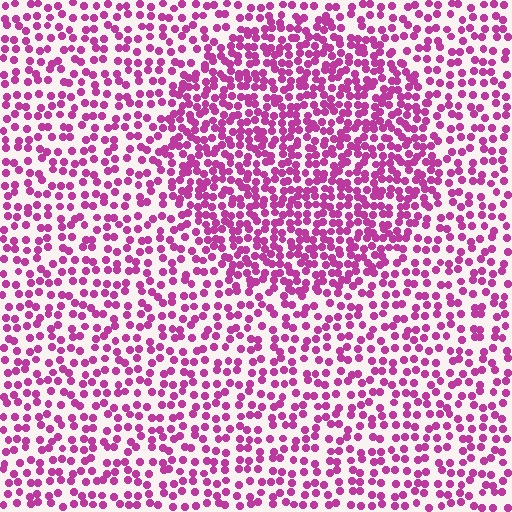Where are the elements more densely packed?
The elements are more densely packed inside the circle boundary.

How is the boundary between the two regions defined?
The boundary is defined by a change in element density (approximately 1.7x ratio). All elements are the same color, size, and shape.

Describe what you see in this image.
The image contains small magenta elements arranged at two different densities. A circle-shaped region is visible where the elements are more densely packed than the surrounding area.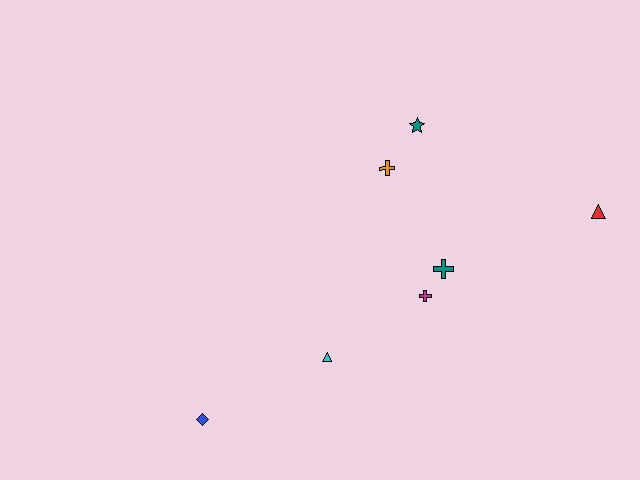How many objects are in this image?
There are 7 objects.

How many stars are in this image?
There is 1 star.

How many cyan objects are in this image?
There is 1 cyan object.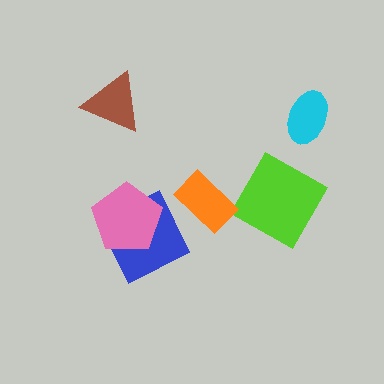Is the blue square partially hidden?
Yes, it is partially covered by another shape.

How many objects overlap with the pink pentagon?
1 object overlaps with the pink pentagon.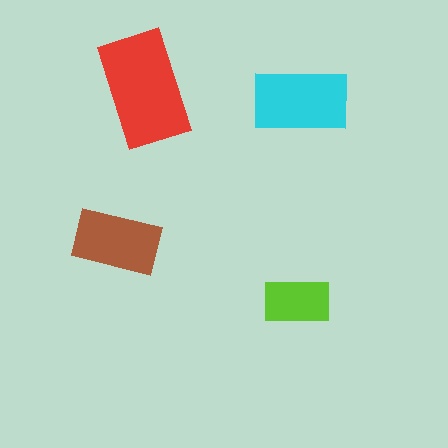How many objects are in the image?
There are 4 objects in the image.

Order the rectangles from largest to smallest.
the red one, the cyan one, the brown one, the lime one.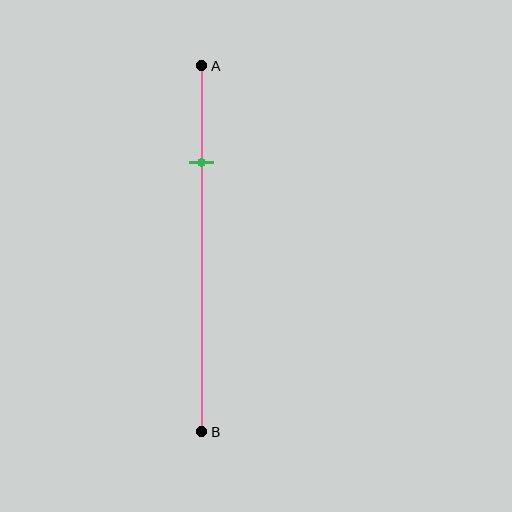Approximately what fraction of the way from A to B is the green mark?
The green mark is approximately 25% of the way from A to B.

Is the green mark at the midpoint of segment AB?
No, the mark is at about 25% from A, not at the 50% midpoint.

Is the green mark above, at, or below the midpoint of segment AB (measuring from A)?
The green mark is above the midpoint of segment AB.